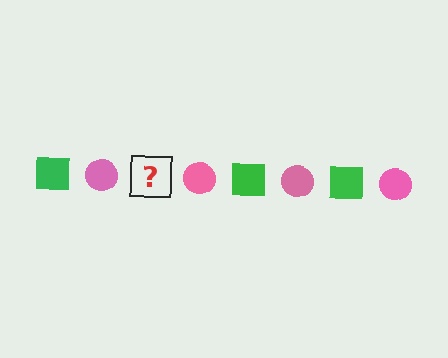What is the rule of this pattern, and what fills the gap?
The rule is that the pattern alternates between green square and pink circle. The gap should be filled with a green square.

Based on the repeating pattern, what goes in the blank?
The blank should be a green square.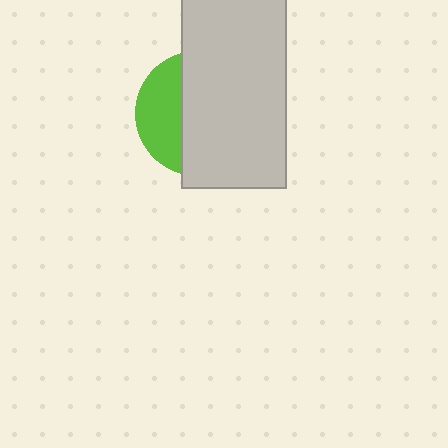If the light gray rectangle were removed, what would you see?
You would see the complete lime circle.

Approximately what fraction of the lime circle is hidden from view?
Roughly 66% of the lime circle is hidden behind the light gray rectangle.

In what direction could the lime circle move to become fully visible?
The lime circle could move left. That would shift it out from behind the light gray rectangle entirely.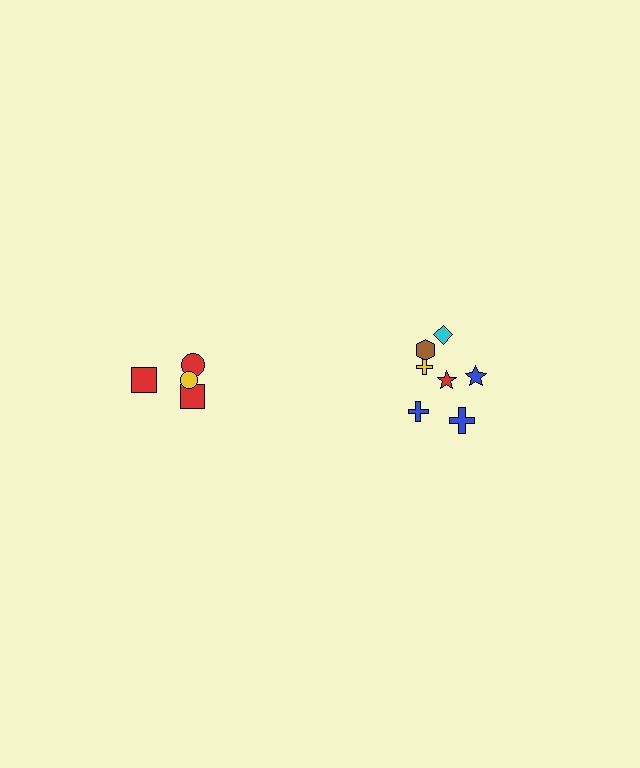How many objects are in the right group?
There are 7 objects.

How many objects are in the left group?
There are 4 objects.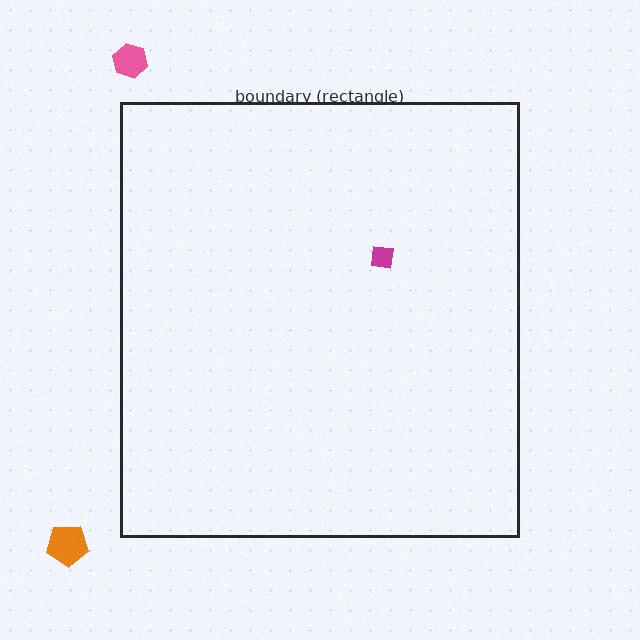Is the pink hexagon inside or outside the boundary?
Outside.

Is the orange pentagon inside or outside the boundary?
Outside.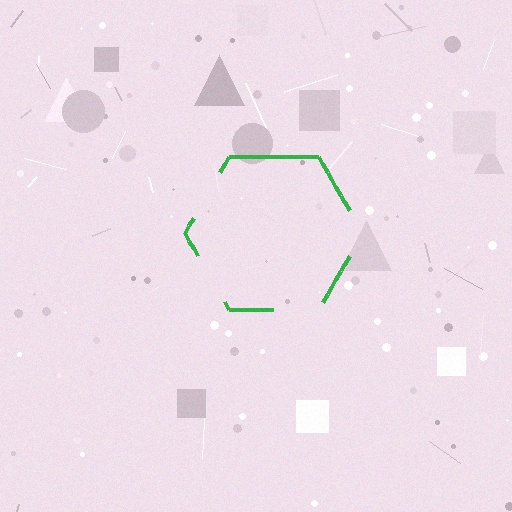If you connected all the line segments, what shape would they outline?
They would outline a hexagon.